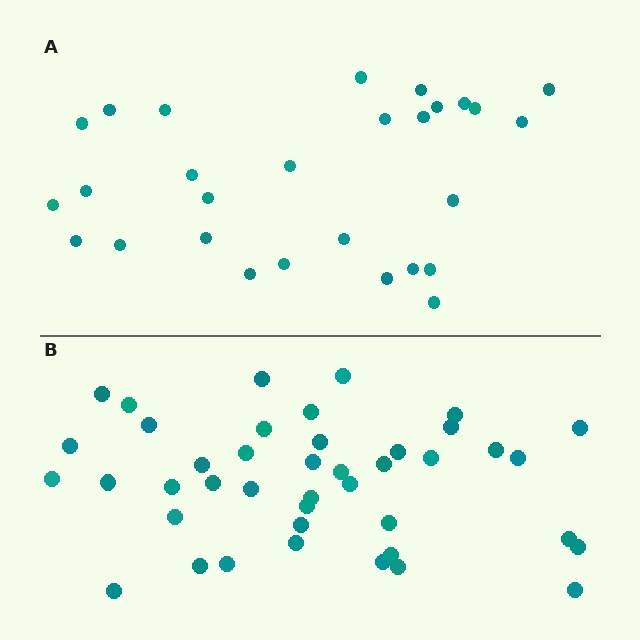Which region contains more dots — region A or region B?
Region B (the bottom region) has more dots.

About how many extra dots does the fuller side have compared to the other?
Region B has approximately 15 more dots than region A.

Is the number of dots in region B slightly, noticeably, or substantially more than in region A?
Region B has substantially more. The ratio is roughly 1.5 to 1.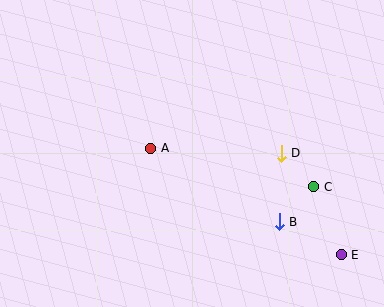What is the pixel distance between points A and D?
The distance between A and D is 131 pixels.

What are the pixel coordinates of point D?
Point D is at (281, 153).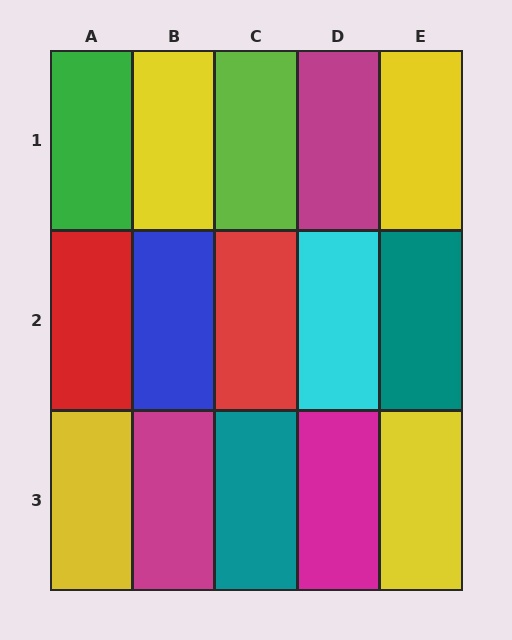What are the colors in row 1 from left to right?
Green, yellow, lime, magenta, yellow.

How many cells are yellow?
4 cells are yellow.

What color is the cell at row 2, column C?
Red.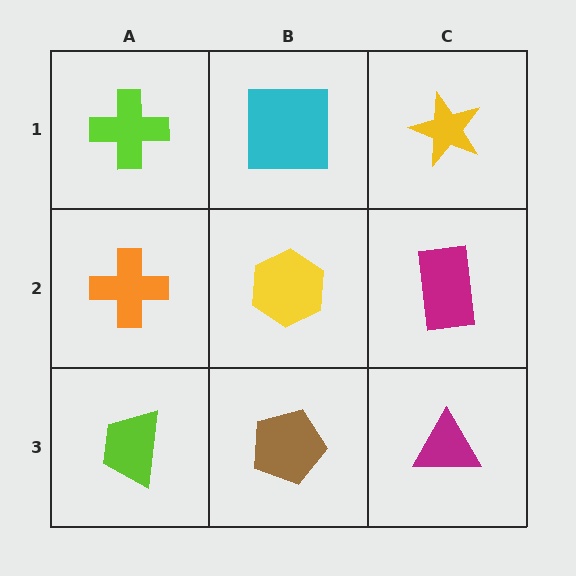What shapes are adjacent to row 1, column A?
An orange cross (row 2, column A), a cyan square (row 1, column B).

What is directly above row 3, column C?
A magenta rectangle.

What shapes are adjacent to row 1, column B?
A yellow hexagon (row 2, column B), a lime cross (row 1, column A), a yellow star (row 1, column C).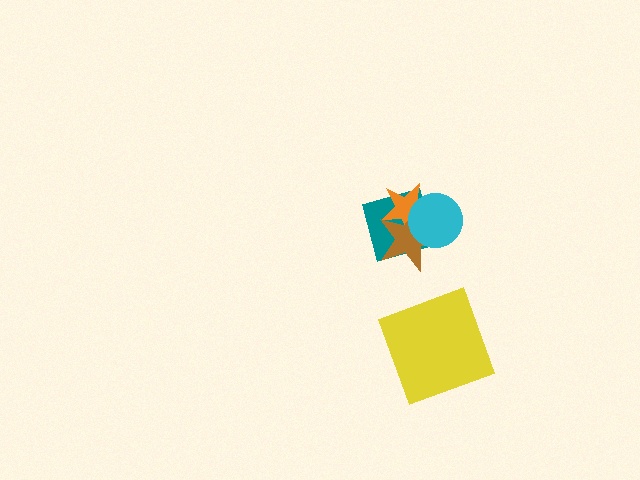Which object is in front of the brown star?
The cyan circle is in front of the brown star.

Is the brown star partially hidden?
Yes, it is partially covered by another shape.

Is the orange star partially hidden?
Yes, it is partially covered by another shape.